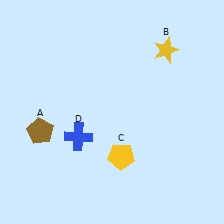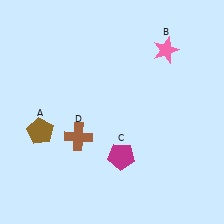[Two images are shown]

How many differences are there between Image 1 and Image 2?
There are 3 differences between the two images.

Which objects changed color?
B changed from yellow to pink. C changed from yellow to magenta. D changed from blue to brown.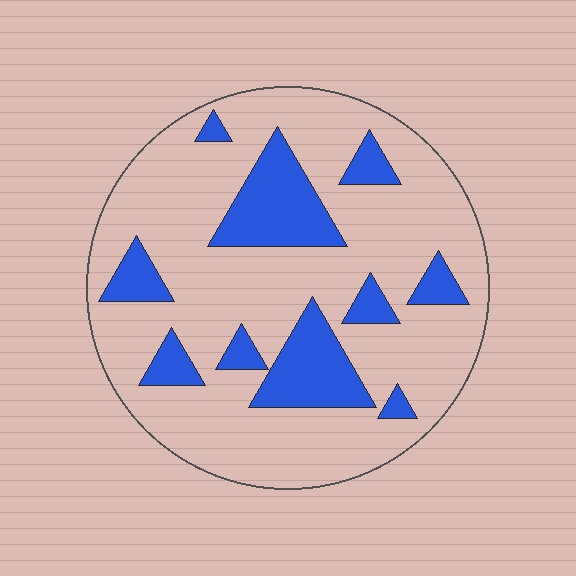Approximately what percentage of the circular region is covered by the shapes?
Approximately 20%.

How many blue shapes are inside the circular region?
10.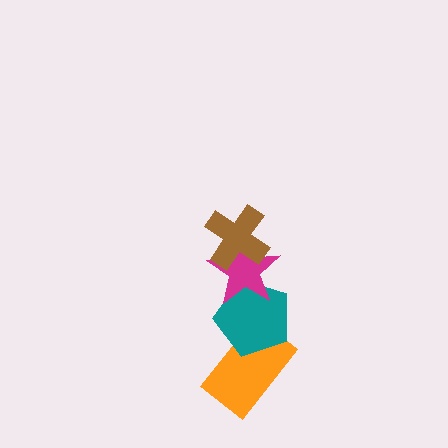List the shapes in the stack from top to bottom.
From top to bottom: the brown cross, the magenta star, the teal pentagon, the orange rectangle.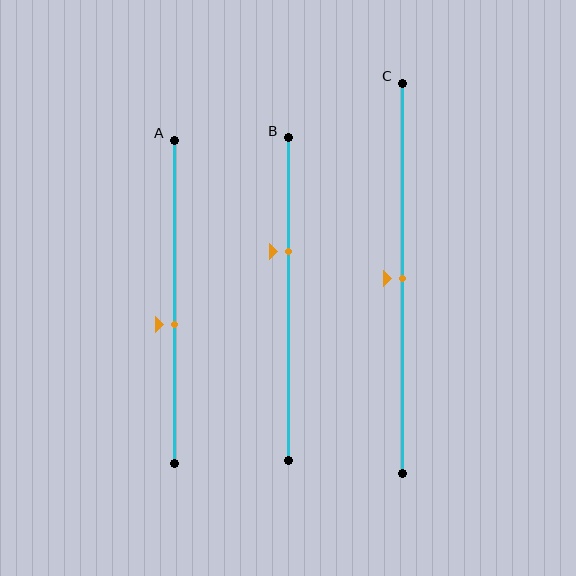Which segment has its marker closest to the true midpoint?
Segment C has its marker closest to the true midpoint.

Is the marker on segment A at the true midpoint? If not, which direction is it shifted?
No, the marker on segment A is shifted downward by about 7% of the segment length.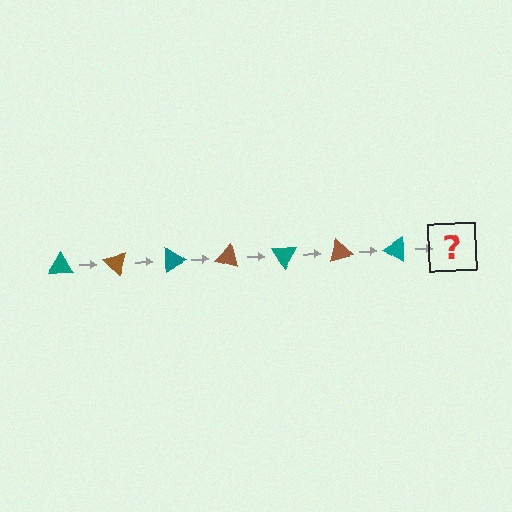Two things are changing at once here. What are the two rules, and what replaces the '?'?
The two rules are that it rotates 45 degrees each step and the color cycles through teal and brown. The '?' should be a brown triangle, rotated 315 degrees from the start.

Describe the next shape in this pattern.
It should be a brown triangle, rotated 315 degrees from the start.